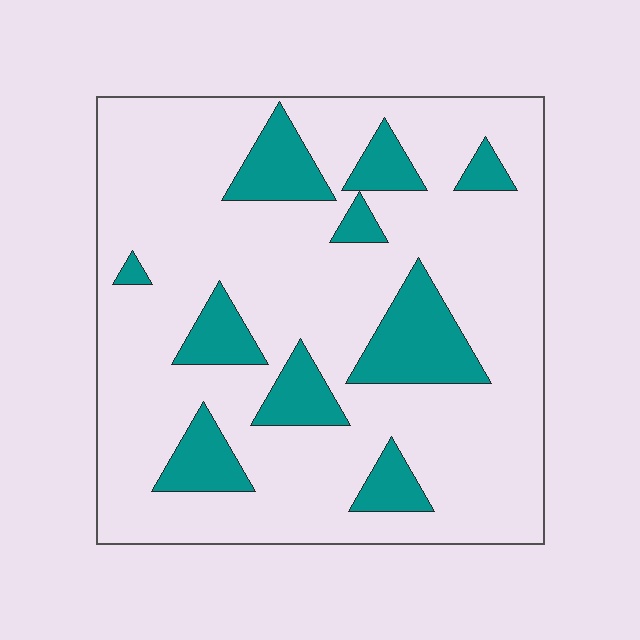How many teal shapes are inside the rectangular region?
10.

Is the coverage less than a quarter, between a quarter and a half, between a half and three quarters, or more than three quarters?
Less than a quarter.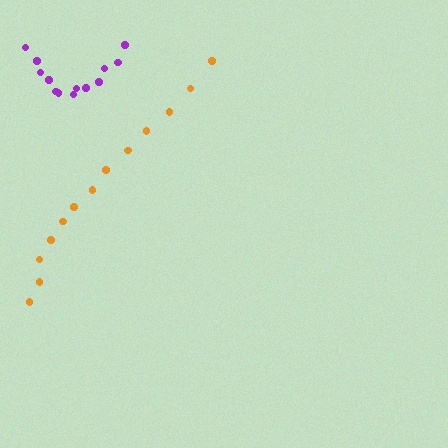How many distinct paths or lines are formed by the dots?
There are 2 distinct paths.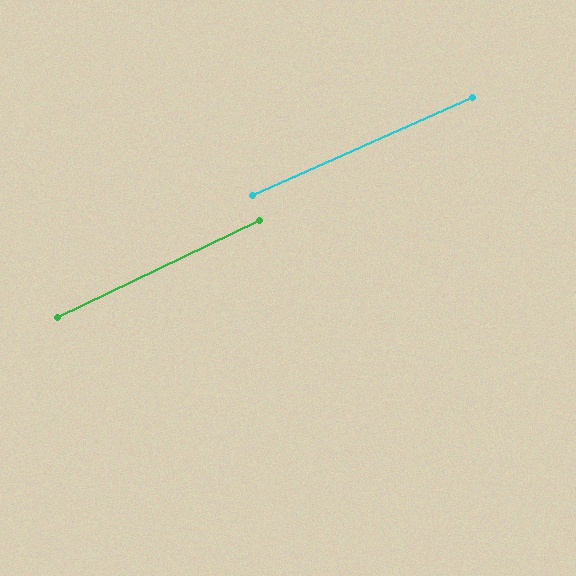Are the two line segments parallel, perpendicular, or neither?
Parallel — their directions differ by only 1.5°.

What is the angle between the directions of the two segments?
Approximately 2 degrees.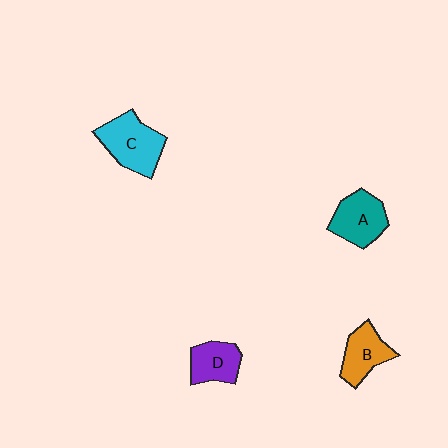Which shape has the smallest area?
Shape D (purple).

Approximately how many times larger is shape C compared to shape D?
Approximately 1.5 times.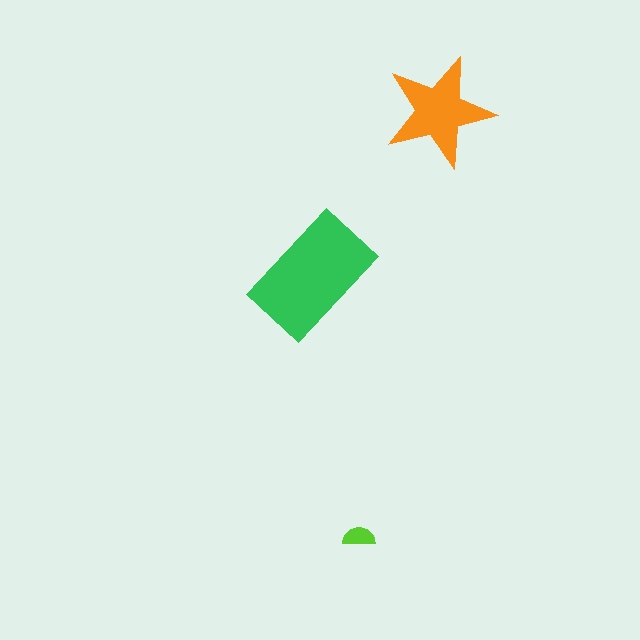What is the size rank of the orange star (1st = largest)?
2nd.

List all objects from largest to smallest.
The green rectangle, the orange star, the lime semicircle.